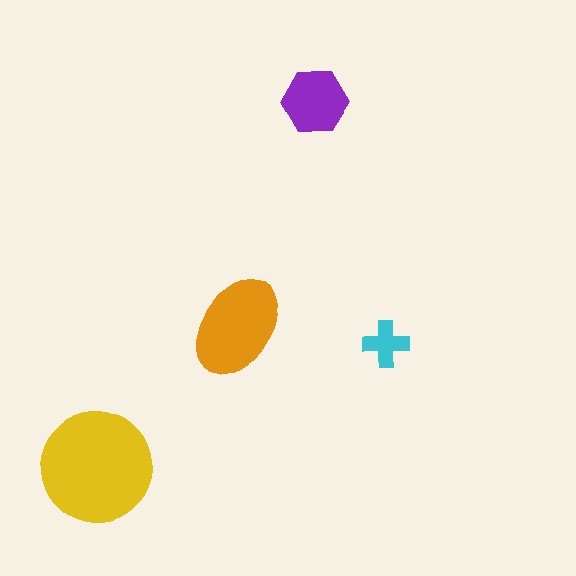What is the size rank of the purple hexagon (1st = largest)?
3rd.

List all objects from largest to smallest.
The yellow circle, the orange ellipse, the purple hexagon, the cyan cross.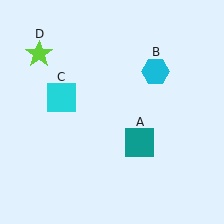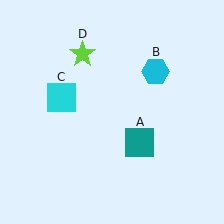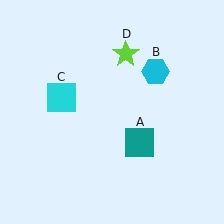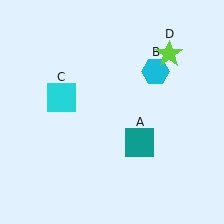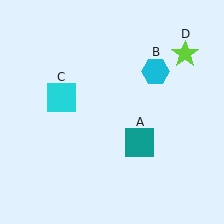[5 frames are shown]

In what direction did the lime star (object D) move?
The lime star (object D) moved right.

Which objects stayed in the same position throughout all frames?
Teal square (object A) and cyan hexagon (object B) and cyan square (object C) remained stationary.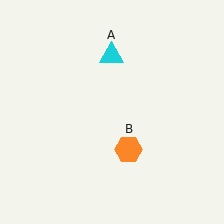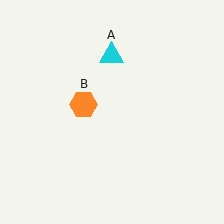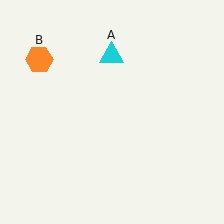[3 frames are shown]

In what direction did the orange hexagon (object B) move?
The orange hexagon (object B) moved up and to the left.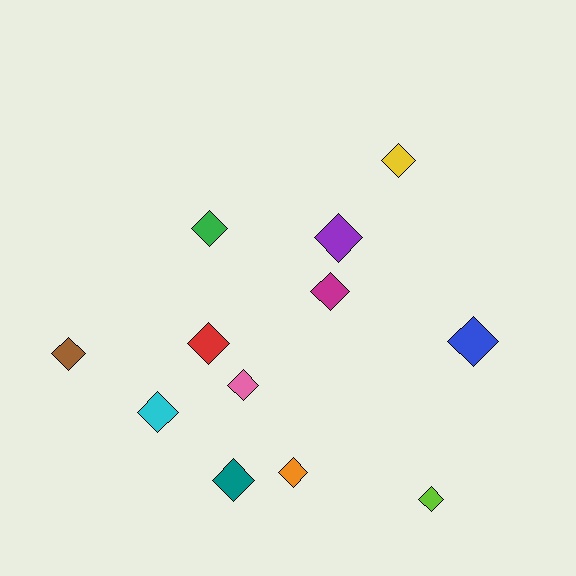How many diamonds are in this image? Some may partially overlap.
There are 12 diamonds.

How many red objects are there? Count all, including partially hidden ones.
There is 1 red object.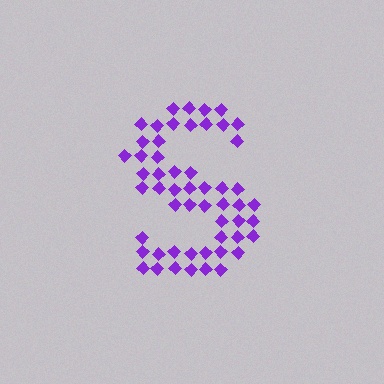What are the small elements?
The small elements are diamonds.